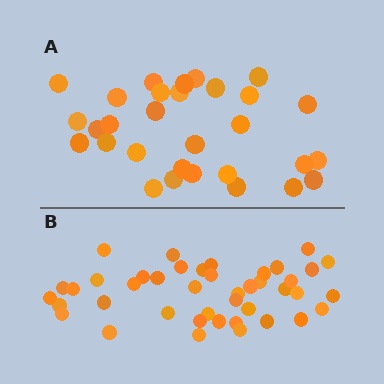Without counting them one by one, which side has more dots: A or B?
Region B (the bottom region) has more dots.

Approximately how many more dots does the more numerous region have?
Region B has roughly 12 or so more dots than region A.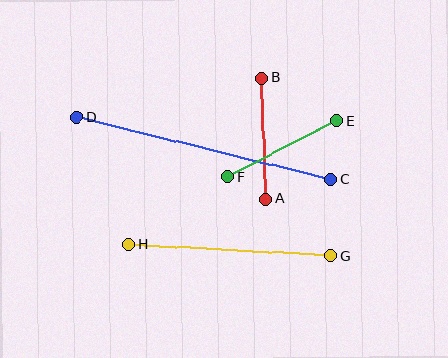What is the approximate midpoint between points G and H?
The midpoint is at approximately (229, 250) pixels.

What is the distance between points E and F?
The distance is approximately 123 pixels.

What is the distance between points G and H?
The distance is approximately 202 pixels.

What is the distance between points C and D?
The distance is approximately 261 pixels.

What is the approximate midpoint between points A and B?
The midpoint is at approximately (264, 138) pixels.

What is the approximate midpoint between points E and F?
The midpoint is at approximately (282, 148) pixels.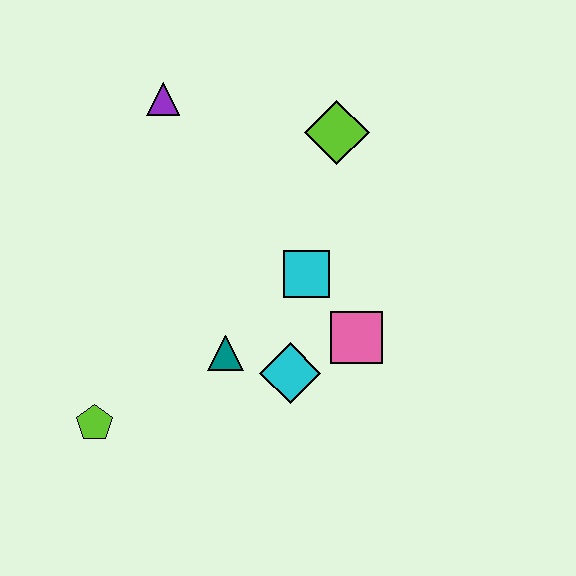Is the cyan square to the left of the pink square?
Yes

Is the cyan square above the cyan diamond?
Yes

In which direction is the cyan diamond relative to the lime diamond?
The cyan diamond is below the lime diamond.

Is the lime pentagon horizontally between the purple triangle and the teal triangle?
No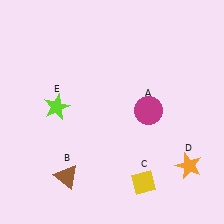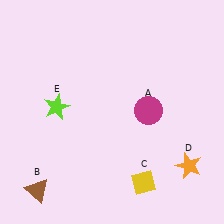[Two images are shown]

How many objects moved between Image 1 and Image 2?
1 object moved between the two images.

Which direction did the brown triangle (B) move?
The brown triangle (B) moved left.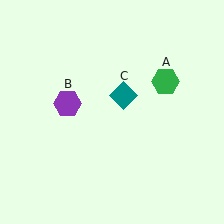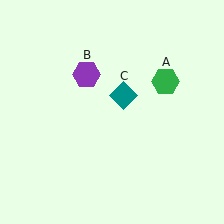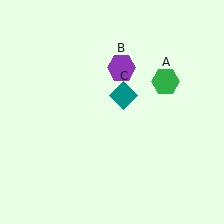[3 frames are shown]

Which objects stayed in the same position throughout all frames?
Green hexagon (object A) and teal diamond (object C) remained stationary.